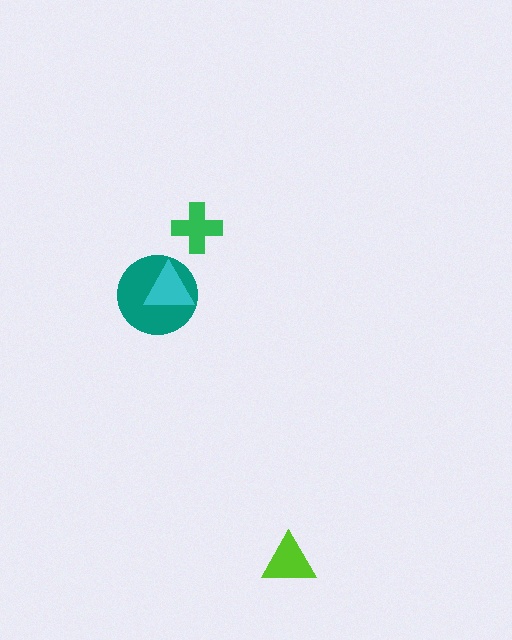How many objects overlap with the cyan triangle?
1 object overlaps with the cyan triangle.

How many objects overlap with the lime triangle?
0 objects overlap with the lime triangle.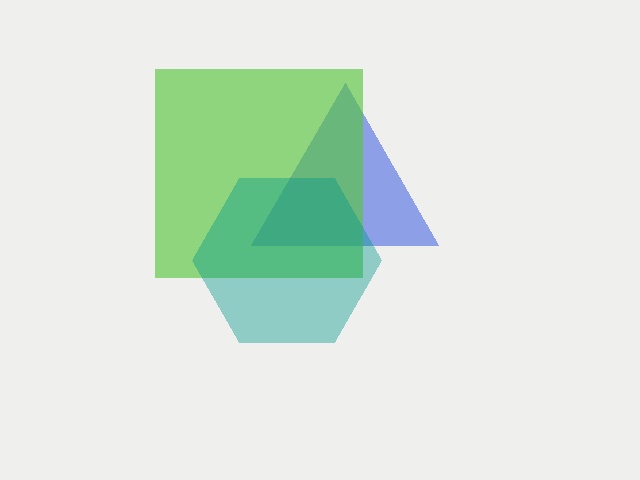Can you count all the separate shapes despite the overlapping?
Yes, there are 3 separate shapes.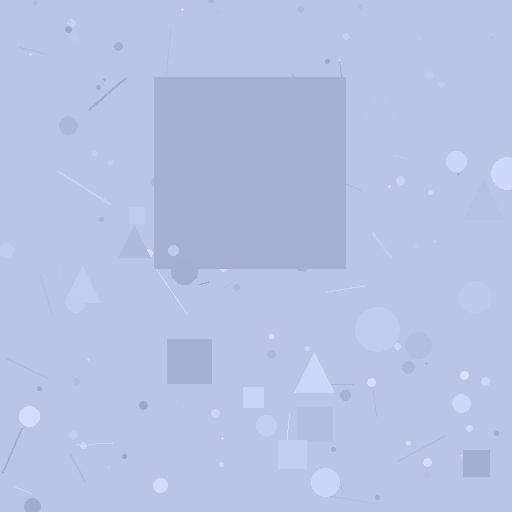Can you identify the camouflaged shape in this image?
The camouflaged shape is a square.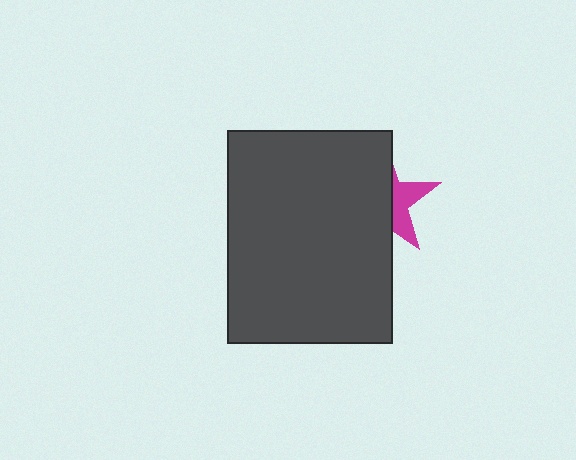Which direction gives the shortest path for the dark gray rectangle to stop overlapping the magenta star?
Moving left gives the shortest separation.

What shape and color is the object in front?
The object in front is a dark gray rectangle.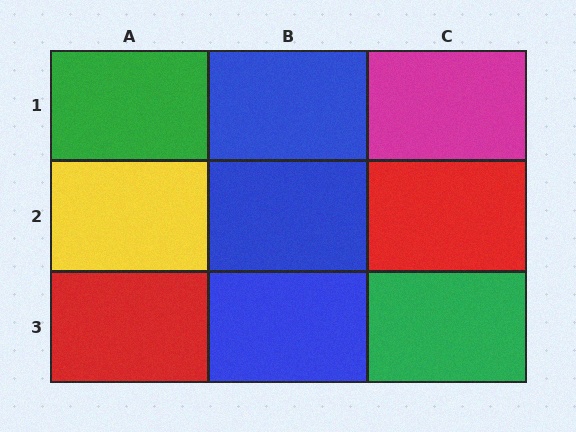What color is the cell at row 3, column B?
Blue.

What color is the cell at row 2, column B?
Blue.